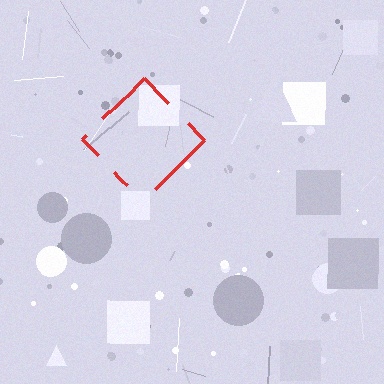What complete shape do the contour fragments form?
The contour fragments form a diamond.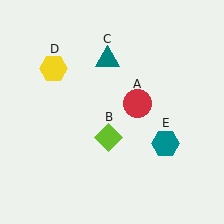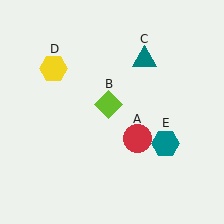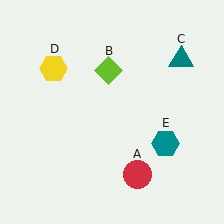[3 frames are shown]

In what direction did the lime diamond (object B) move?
The lime diamond (object B) moved up.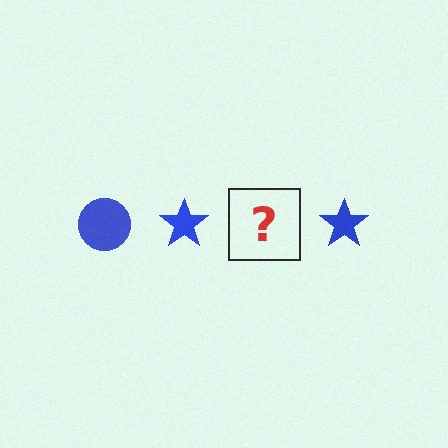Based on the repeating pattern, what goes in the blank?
The blank should be a blue circle.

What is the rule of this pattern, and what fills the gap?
The rule is that the pattern cycles through circle, star shapes in blue. The gap should be filled with a blue circle.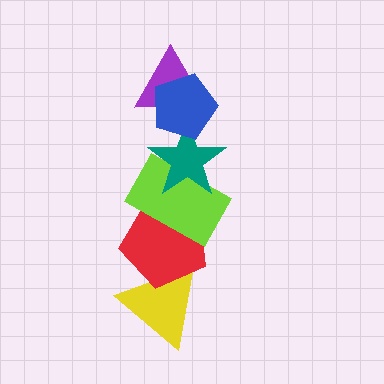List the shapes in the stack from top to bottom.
From top to bottom: the blue pentagon, the purple triangle, the teal star, the lime rectangle, the red pentagon, the yellow triangle.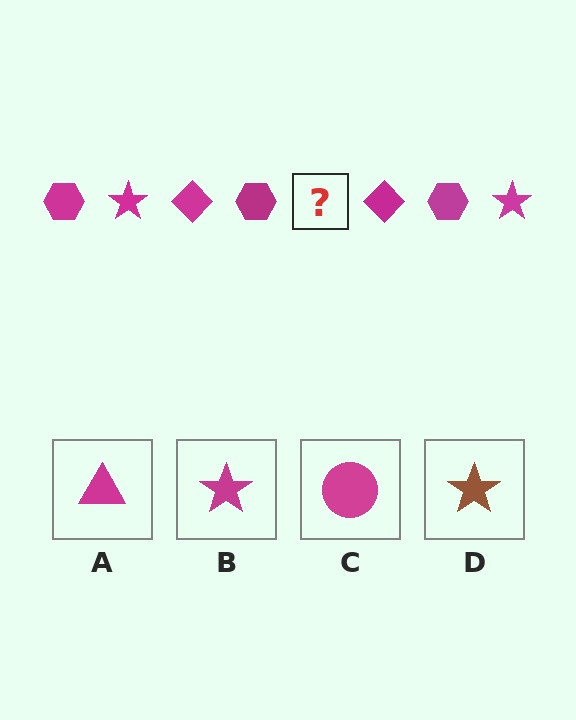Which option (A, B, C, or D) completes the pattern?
B.